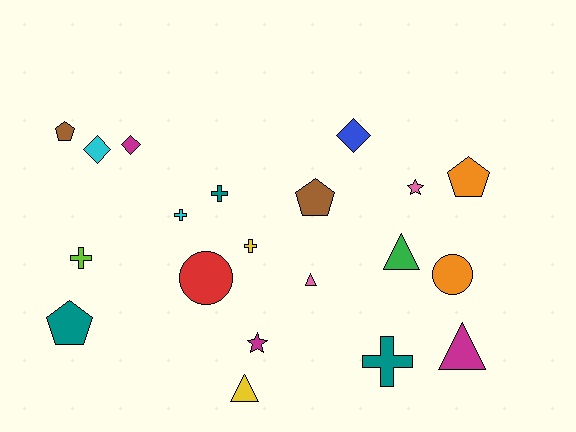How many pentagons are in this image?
There are 4 pentagons.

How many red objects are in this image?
There is 1 red object.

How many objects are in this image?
There are 20 objects.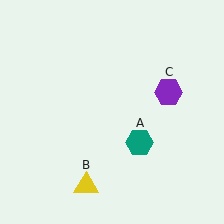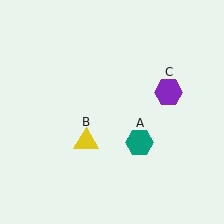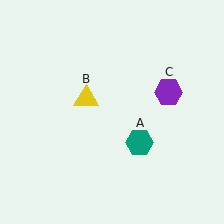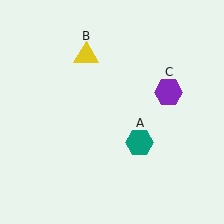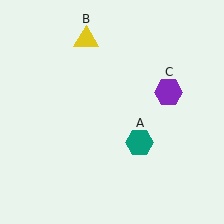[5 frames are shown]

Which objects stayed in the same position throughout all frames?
Teal hexagon (object A) and purple hexagon (object C) remained stationary.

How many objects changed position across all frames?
1 object changed position: yellow triangle (object B).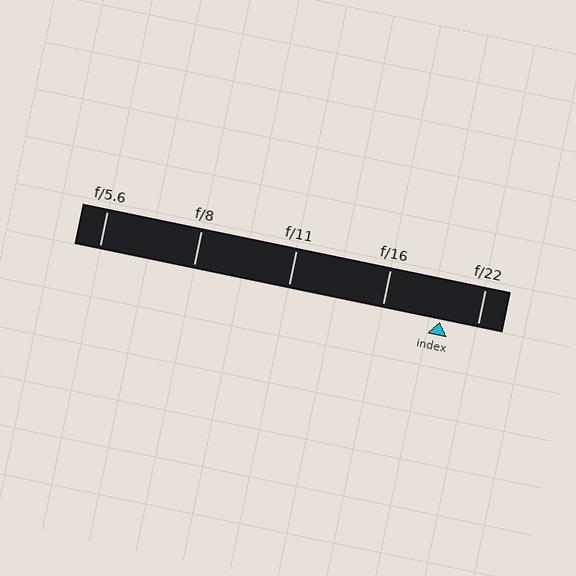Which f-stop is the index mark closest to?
The index mark is closest to f/22.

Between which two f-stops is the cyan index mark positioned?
The index mark is between f/16 and f/22.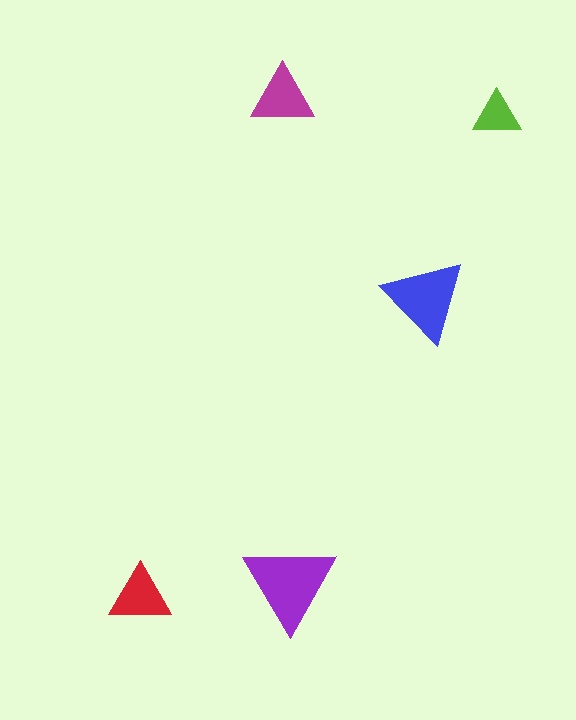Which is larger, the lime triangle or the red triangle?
The red one.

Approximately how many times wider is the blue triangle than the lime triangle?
About 1.5 times wider.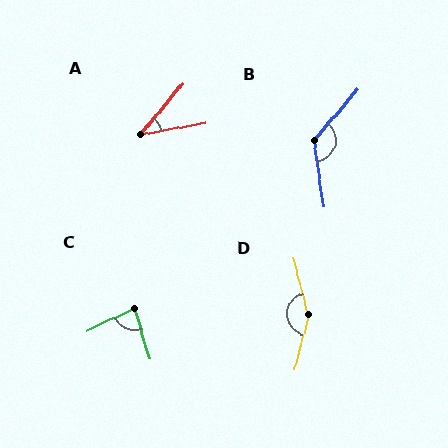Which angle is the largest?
D, at approximately 151 degrees.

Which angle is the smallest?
A, at approximately 39 degrees.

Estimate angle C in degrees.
Approximately 82 degrees.